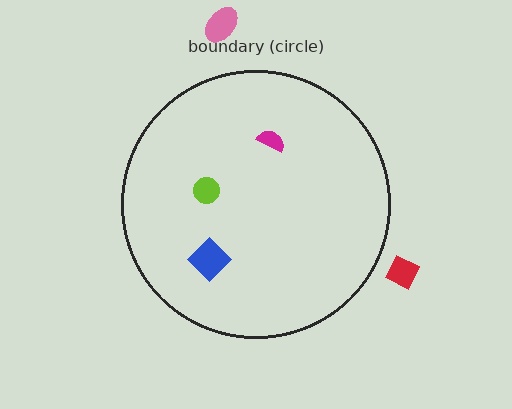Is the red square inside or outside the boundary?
Outside.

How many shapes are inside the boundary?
3 inside, 2 outside.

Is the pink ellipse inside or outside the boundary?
Outside.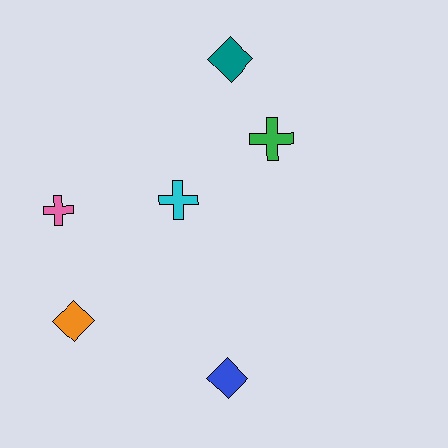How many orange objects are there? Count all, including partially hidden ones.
There is 1 orange object.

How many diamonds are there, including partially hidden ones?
There are 3 diamonds.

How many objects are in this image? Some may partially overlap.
There are 6 objects.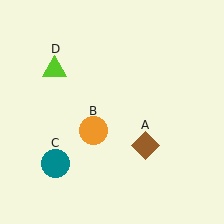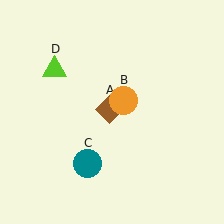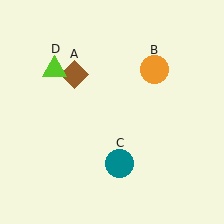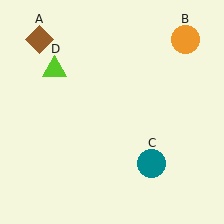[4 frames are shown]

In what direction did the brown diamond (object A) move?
The brown diamond (object A) moved up and to the left.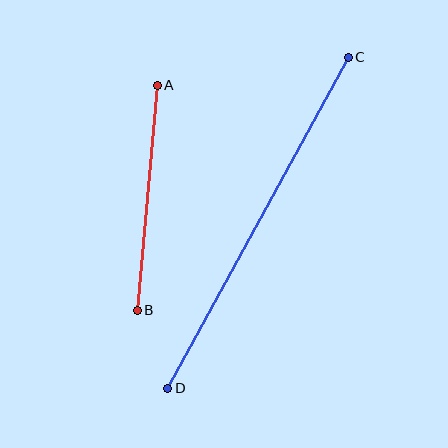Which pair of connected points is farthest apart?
Points C and D are farthest apart.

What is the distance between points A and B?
The distance is approximately 226 pixels.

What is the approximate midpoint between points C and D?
The midpoint is at approximately (258, 223) pixels.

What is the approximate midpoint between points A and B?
The midpoint is at approximately (147, 198) pixels.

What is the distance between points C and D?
The distance is approximately 377 pixels.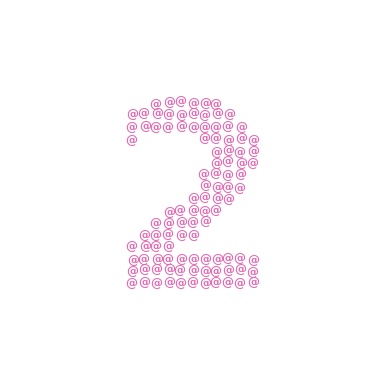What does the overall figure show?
The overall figure shows the digit 2.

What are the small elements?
The small elements are at signs.